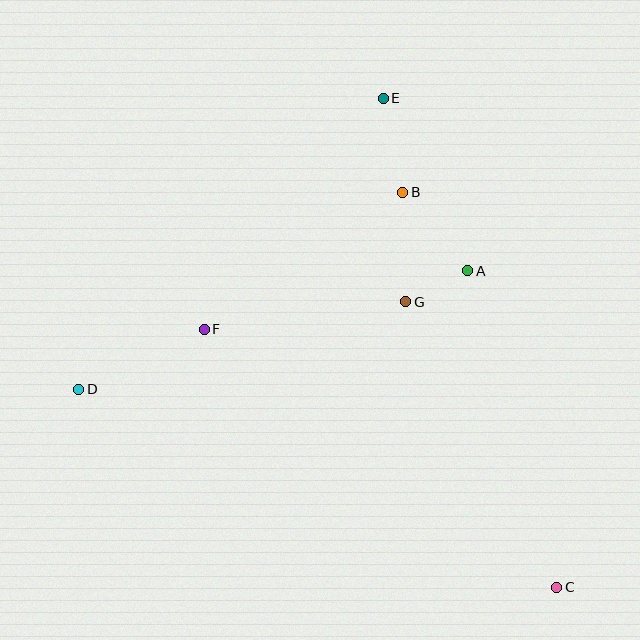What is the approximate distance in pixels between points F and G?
The distance between F and G is approximately 203 pixels.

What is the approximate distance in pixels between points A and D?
The distance between A and D is approximately 407 pixels.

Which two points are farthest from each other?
Points C and E are farthest from each other.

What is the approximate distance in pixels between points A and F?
The distance between A and F is approximately 270 pixels.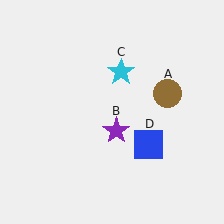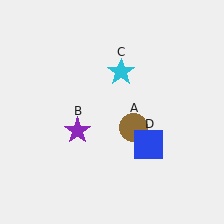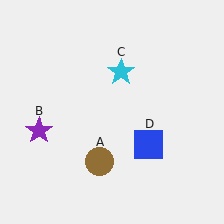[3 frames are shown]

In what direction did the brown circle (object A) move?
The brown circle (object A) moved down and to the left.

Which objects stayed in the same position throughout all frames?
Cyan star (object C) and blue square (object D) remained stationary.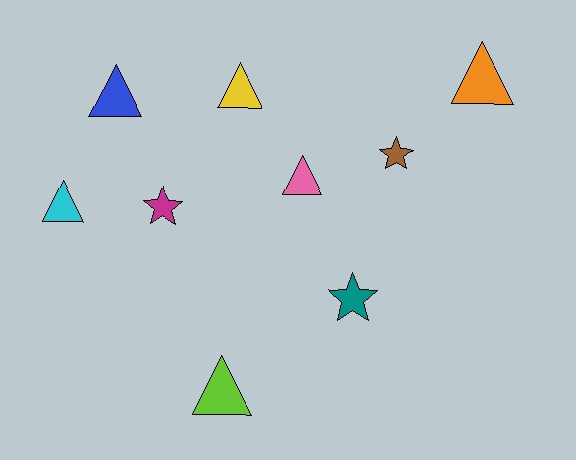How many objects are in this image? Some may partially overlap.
There are 9 objects.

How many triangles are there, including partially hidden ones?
There are 6 triangles.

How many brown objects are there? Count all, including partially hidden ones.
There is 1 brown object.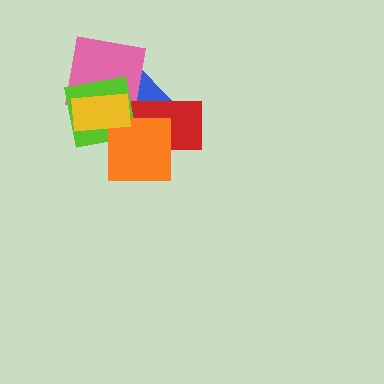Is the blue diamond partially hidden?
Yes, it is partially covered by another shape.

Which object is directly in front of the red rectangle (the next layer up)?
The lime square is directly in front of the red rectangle.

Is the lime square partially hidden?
Yes, it is partially covered by another shape.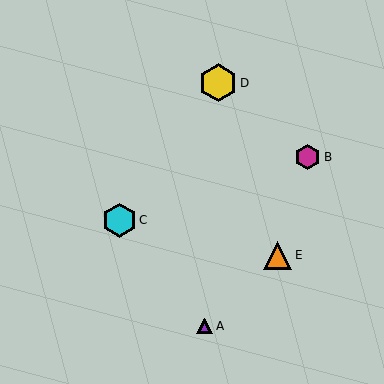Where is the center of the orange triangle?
The center of the orange triangle is at (278, 255).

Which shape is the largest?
The yellow hexagon (labeled D) is the largest.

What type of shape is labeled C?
Shape C is a cyan hexagon.